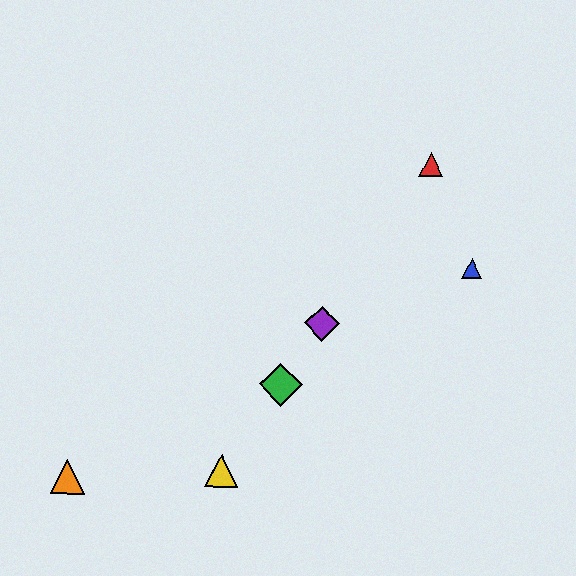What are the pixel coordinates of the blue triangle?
The blue triangle is at (472, 268).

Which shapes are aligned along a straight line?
The red triangle, the green diamond, the yellow triangle, the purple diamond are aligned along a straight line.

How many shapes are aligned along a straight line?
4 shapes (the red triangle, the green diamond, the yellow triangle, the purple diamond) are aligned along a straight line.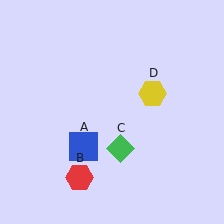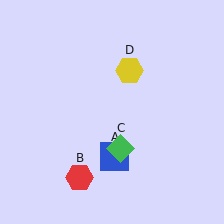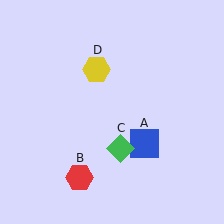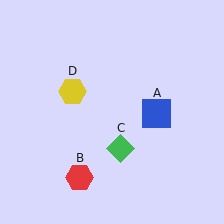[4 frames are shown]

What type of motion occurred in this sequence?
The blue square (object A), yellow hexagon (object D) rotated counterclockwise around the center of the scene.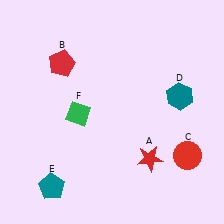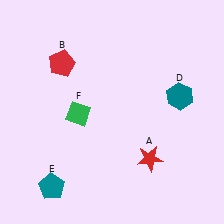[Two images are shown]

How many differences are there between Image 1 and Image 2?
There is 1 difference between the two images.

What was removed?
The red circle (C) was removed in Image 2.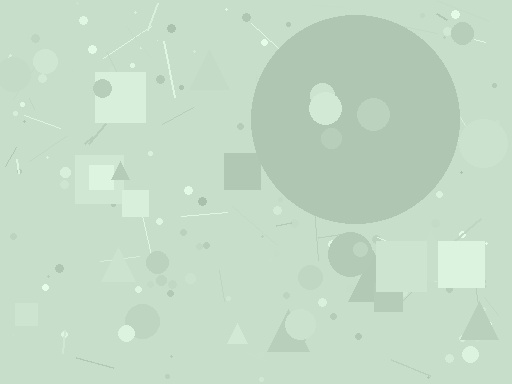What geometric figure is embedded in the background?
A circle is embedded in the background.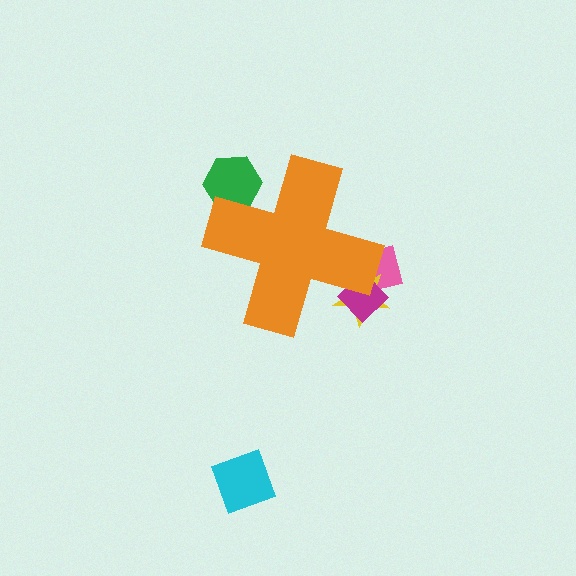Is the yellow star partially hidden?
Yes, the yellow star is partially hidden behind the orange cross.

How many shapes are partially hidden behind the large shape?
4 shapes are partially hidden.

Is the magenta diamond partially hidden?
Yes, the magenta diamond is partially hidden behind the orange cross.